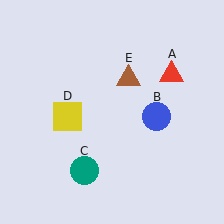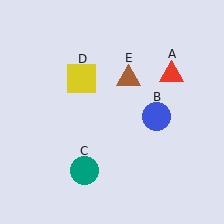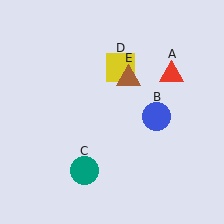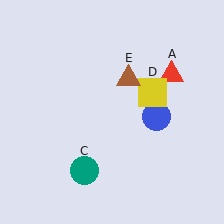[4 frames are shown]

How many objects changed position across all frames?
1 object changed position: yellow square (object D).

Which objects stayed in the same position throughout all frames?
Red triangle (object A) and blue circle (object B) and teal circle (object C) and brown triangle (object E) remained stationary.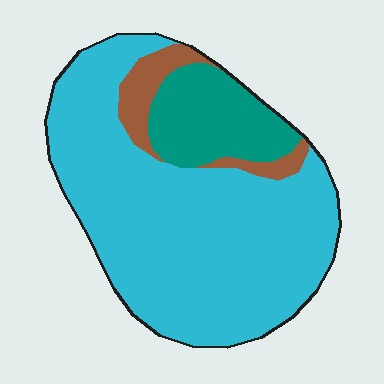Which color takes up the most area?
Cyan, at roughly 75%.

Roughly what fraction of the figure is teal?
Teal covers about 15% of the figure.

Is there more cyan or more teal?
Cyan.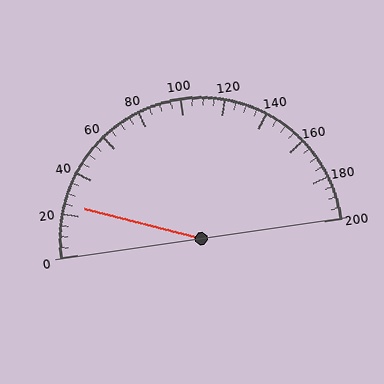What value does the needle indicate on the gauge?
The needle indicates approximately 25.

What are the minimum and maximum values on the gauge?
The gauge ranges from 0 to 200.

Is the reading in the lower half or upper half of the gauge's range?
The reading is in the lower half of the range (0 to 200).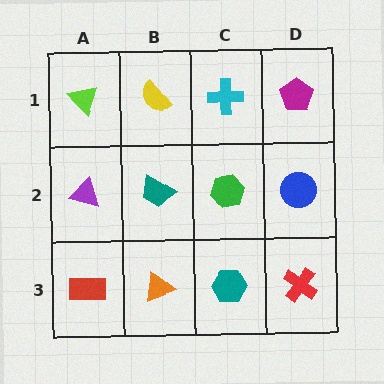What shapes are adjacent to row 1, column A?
A purple triangle (row 2, column A), a yellow semicircle (row 1, column B).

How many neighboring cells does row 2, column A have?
3.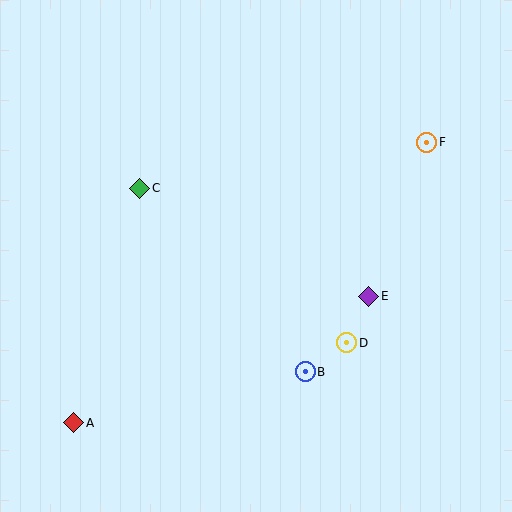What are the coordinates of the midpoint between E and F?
The midpoint between E and F is at (398, 219).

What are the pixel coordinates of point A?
Point A is at (74, 423).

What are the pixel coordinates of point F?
Point F is at (427, 142).